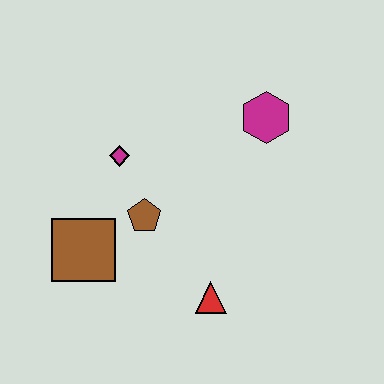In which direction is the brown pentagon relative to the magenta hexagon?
The brown pentagon is to the left of the magenta hexagon.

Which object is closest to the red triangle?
The brown pentagon is closest to the red triangle.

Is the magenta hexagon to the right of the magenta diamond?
Yes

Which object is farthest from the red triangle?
The magenta hexagon is farthest from the red triangle.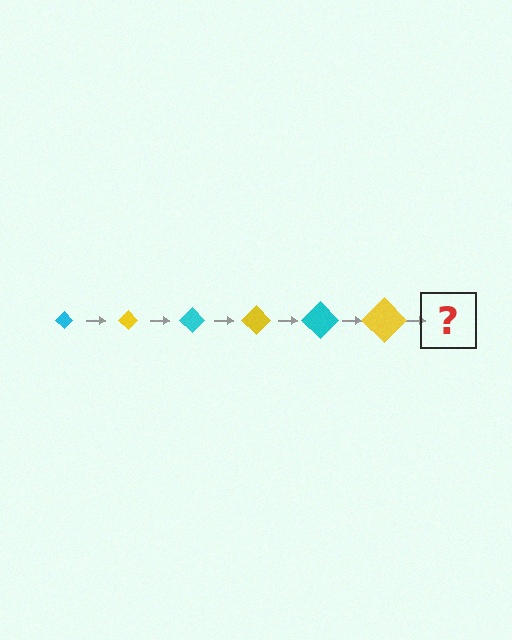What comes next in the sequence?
The next element should be a cyan diamond, larger than the previous one.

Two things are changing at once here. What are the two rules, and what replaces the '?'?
The two rules are that the diamond grows larger each step and the color cycles through cyan and yellow. The '?' should be a cyan diamond, larger than the previous one.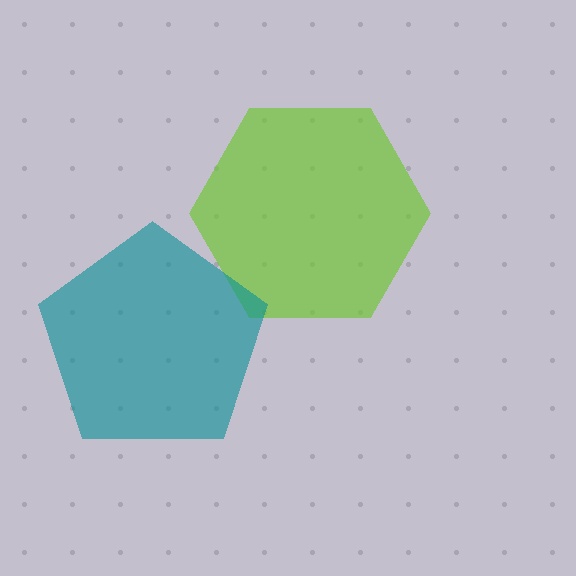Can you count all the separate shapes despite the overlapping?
Yes, there are 2 separate shapes.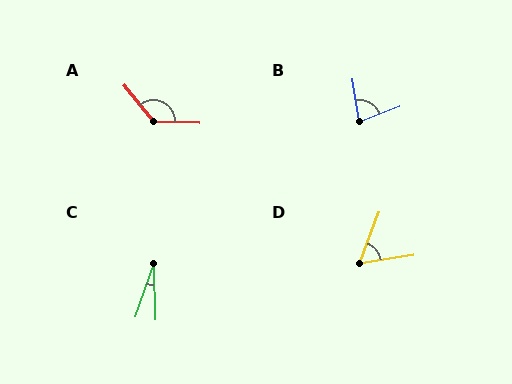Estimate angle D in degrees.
Approximately 60 degrees.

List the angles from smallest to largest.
C (20°), D (60°), B (77°), A (131°).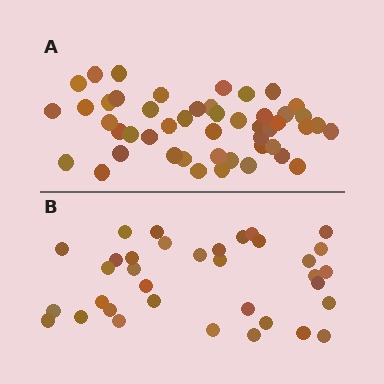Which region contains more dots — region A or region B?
Region A (the top region) has more dots.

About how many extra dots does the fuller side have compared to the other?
Region A has approximately 15 more dots than region B.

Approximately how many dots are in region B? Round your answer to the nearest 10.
About 40 dots. (The exact count is 35, which rounds to 40.)